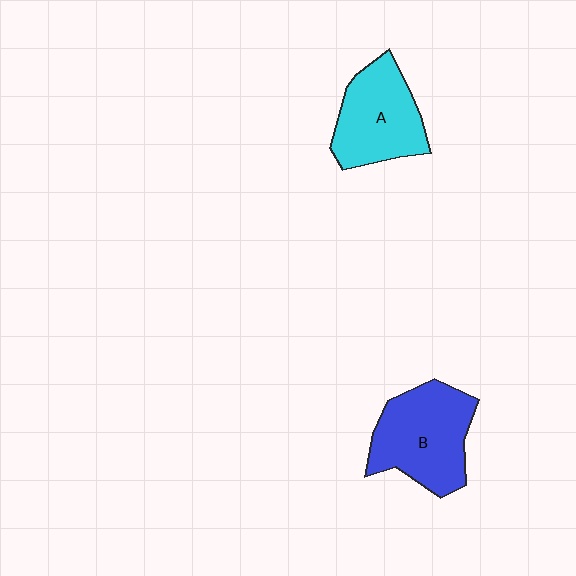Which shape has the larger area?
Shape B (blue).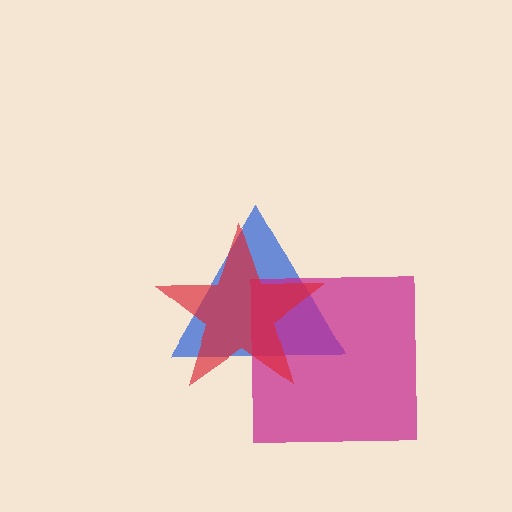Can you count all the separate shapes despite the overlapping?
Yes, there are 3 separate shapes.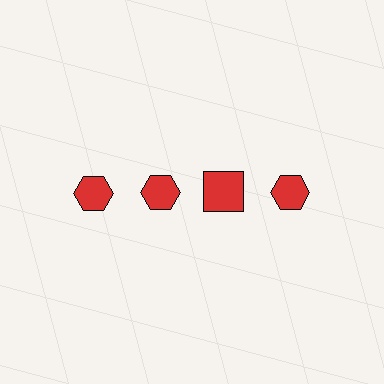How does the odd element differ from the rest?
It has a different shape: square instead of hexagon.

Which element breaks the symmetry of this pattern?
The red square in the top row, center column breaks the symmetry. All other shapes are red hexagons.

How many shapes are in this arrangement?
There are 4 shapes arranged in a grid pattern.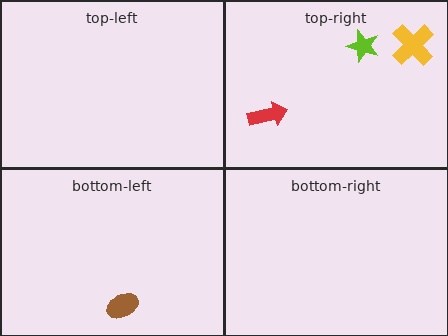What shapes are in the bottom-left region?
The brown ellipse.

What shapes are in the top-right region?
The lime star, the yellow cross, the red arrow.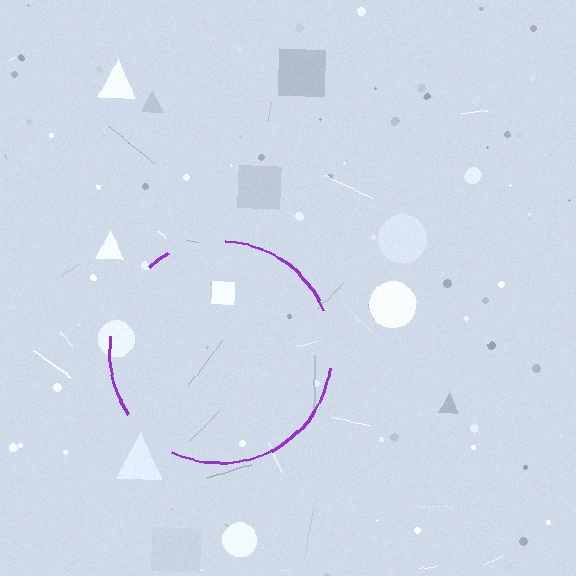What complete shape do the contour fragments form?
The contour fragments form a circle.